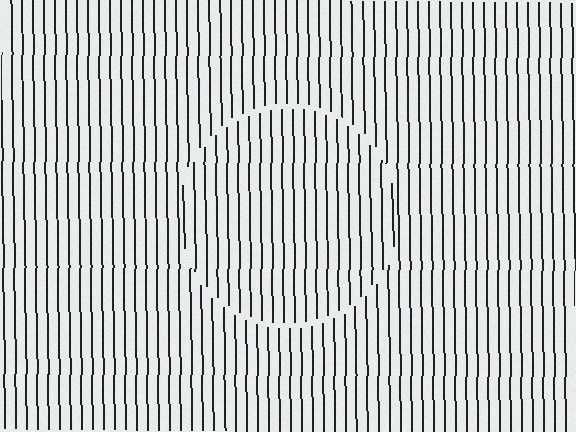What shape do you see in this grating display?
An illusory circle. The interior of the shape contains the same grating, shifted by half a period — the contour is defined by the phase discontinuity where line-ends from the inner and outer gratings abut.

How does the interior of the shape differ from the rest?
The interior of the shape contains the same grating, shifted by half a period — the contour is defined by the phase discontinuity where line-ends from the inner and outer gratings abut.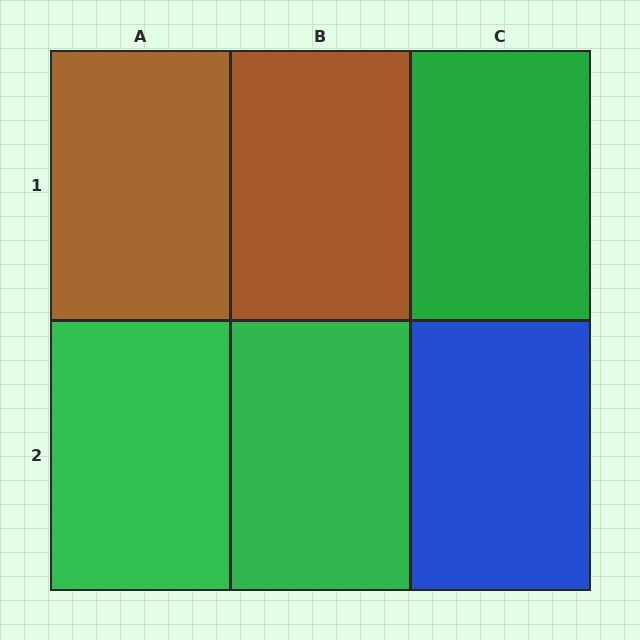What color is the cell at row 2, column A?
Green.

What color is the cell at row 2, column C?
Blue.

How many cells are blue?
1 cell is blue.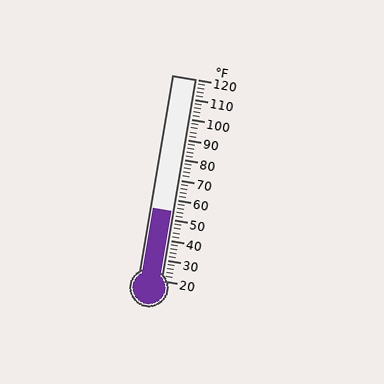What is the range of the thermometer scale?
The thermometer scale ranges from 20°F to 120°F.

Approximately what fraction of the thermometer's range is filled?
The thermometer is filled to approximately 35% of its range.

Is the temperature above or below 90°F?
The temperature is below 90°F.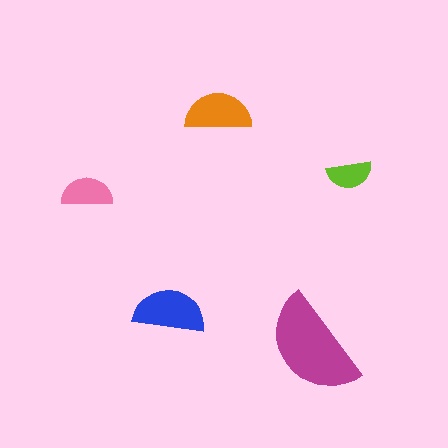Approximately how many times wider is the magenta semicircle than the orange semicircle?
About 1.5 times wider.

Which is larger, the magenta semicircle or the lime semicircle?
The magenta one.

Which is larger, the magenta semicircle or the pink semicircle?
The magenta one.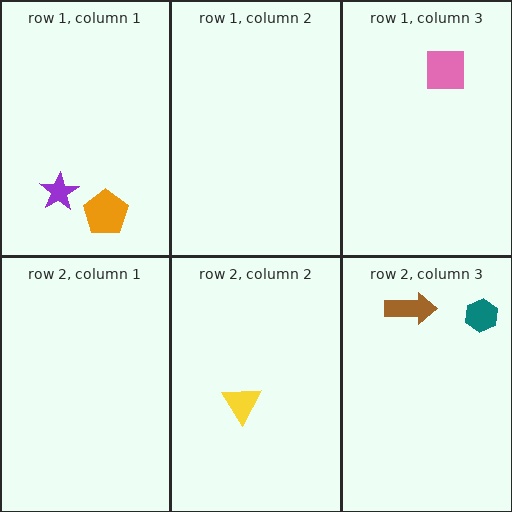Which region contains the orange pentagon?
The row 1, column 1 region.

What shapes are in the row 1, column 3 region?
The pink square.